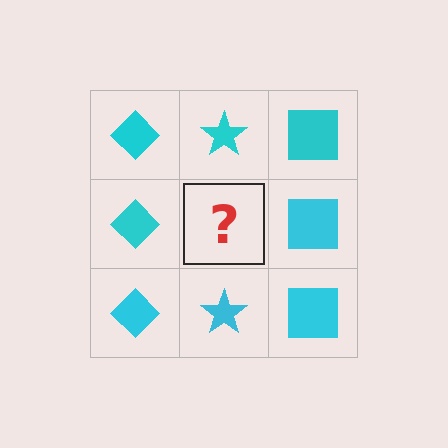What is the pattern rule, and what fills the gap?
The rule is that each column has a consistent shape. The gap should be filled with a cyan star.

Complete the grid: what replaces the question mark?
The question mark should be replaced with a cyan star.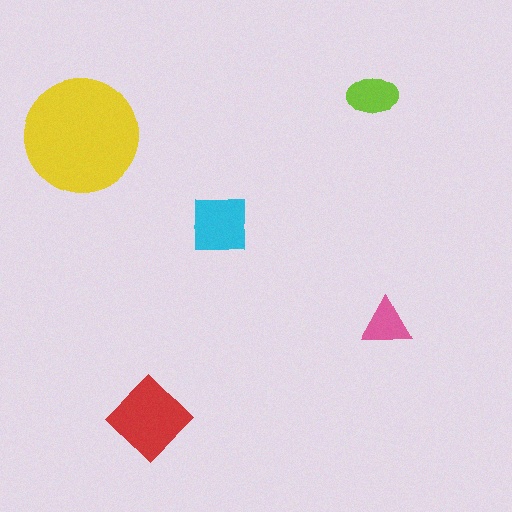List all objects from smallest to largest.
The pink triangle, the lime ellipse, the cyan square, the red diamond, the yellow circle.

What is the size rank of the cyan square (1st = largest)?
3rd.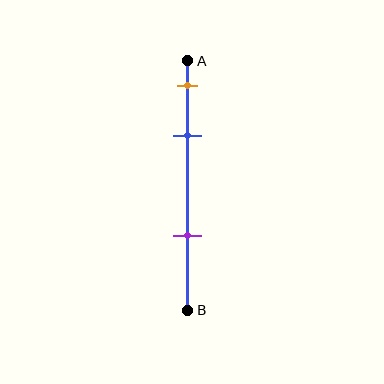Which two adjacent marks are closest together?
The orange and blue marks are the closest adjacent pair.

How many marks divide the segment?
There are 3 marks dividing the segment.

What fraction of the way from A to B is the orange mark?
The orange mark is approximately 10% (0.1) of the way from A to B.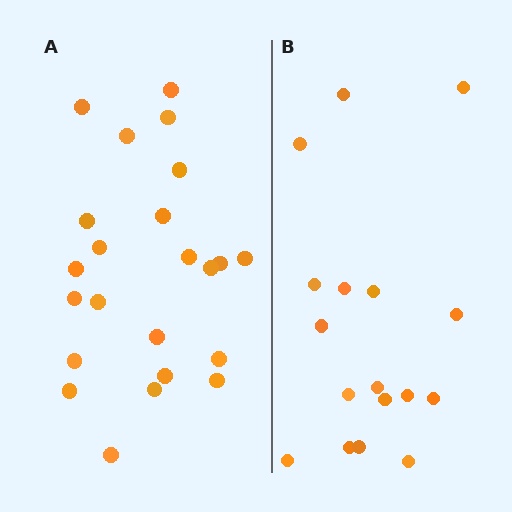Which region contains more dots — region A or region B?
Region A (the left region) has more dots.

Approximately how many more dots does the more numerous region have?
Region A has about 6 more dots than region B.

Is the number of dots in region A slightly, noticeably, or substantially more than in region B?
Region A has noticeably more, but not dramatically so. The ratio is roughly 1.4 to 1.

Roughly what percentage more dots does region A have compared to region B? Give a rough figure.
About 35% more.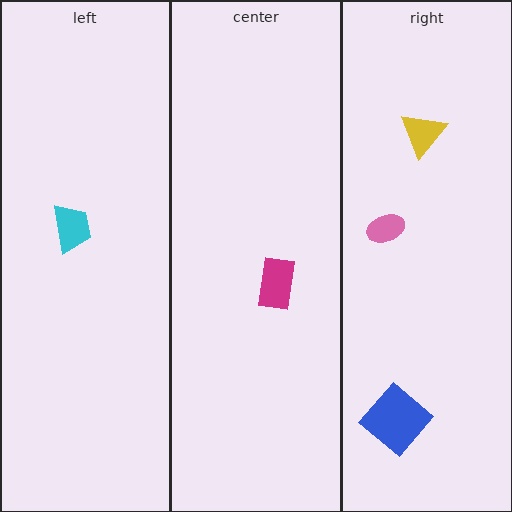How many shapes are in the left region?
1.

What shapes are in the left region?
The cyan trapezoid.